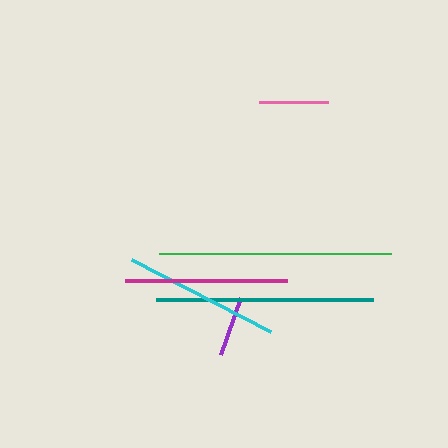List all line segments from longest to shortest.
From longest to shortest: green, teal, magenta, cyan, pink, purple.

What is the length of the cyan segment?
The cyan segment is approximately 156 pixels long.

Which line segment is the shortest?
The purple line is the shortest at approximately 60 pixels.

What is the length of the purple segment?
The purple segment is approximately 60 pixels long.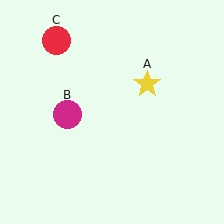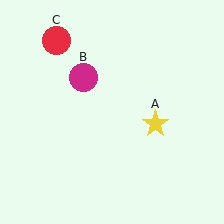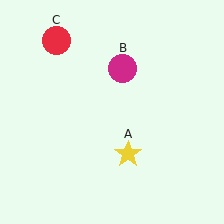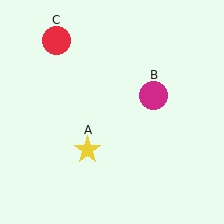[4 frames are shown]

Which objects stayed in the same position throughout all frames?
Red circle (object C) remained stationary.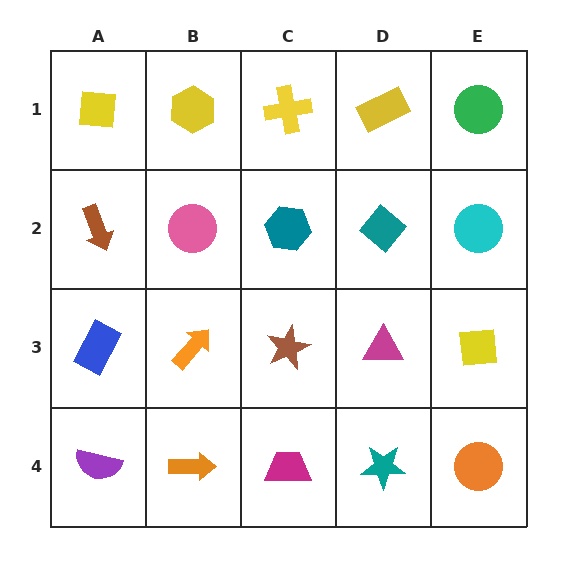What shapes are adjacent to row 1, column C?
A teal hexagon (row 2, column C), a yellow hexagon (row 1, column B), a yellow rectangle (row 1, column D).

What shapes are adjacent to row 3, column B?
A pink circle (row 2, column B), an orange arrow (row 4, column B), a blue rectangle (row 3, column A), a brown star (row 3, column C).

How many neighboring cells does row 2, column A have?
3.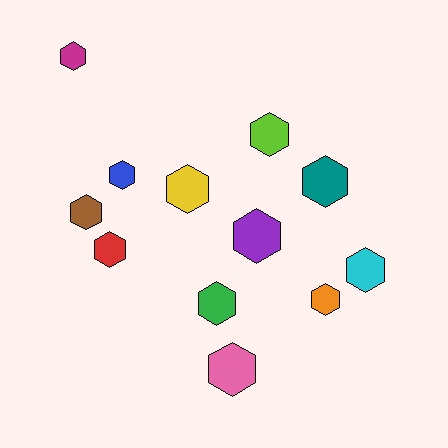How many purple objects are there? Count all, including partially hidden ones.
There is 1 purple object.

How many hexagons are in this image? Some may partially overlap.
There are 12 hexagons.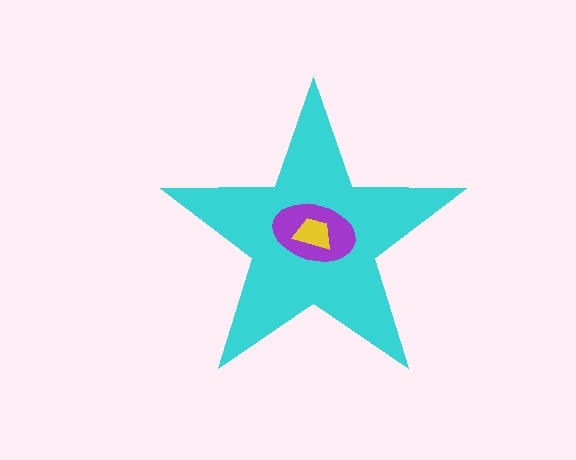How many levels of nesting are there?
3.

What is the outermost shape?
The cyan star.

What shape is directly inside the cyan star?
The purple ellipse.